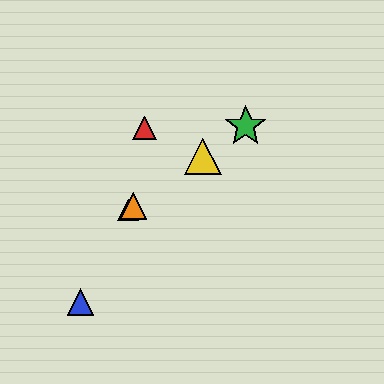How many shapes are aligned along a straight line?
4 shapes (the green star, the yellow triangle, the purple triangle, the orange triangle) are aligned along a straight line.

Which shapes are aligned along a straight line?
The green star, the yellow triangle, the purple triangle, the orange triangle are aligned along a straight line.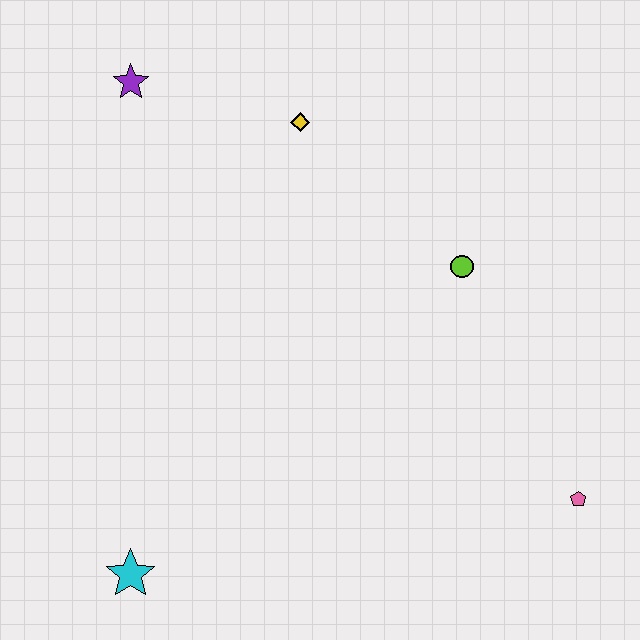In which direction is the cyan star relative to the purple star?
The cyan star is below the purple star.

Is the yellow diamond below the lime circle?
No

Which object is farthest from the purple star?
The pink pentagon is farthest from the purple star.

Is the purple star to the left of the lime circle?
Yes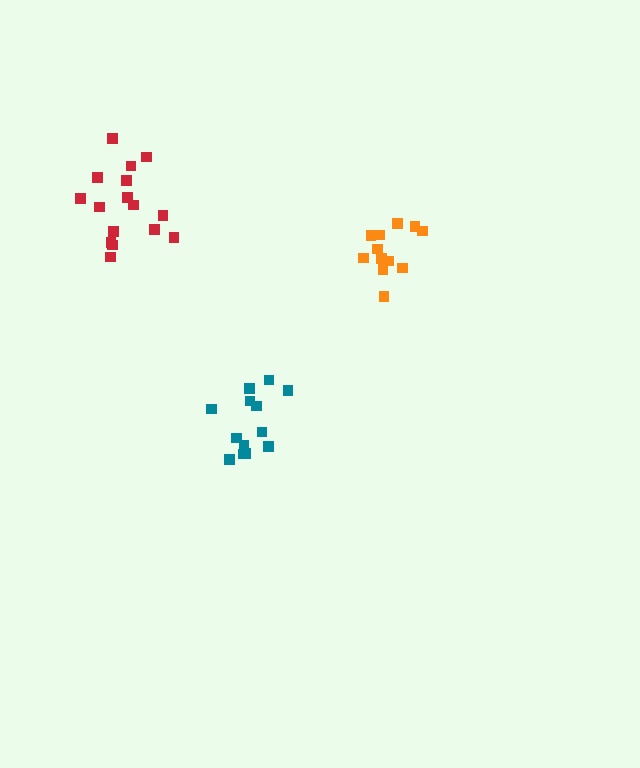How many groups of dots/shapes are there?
There are 3 groups.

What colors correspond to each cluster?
The clusters are colored: teal, red, orange.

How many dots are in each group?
Group 1: 13 dots, Group 2: 16 dots, Group 3: 13 dots (42 total).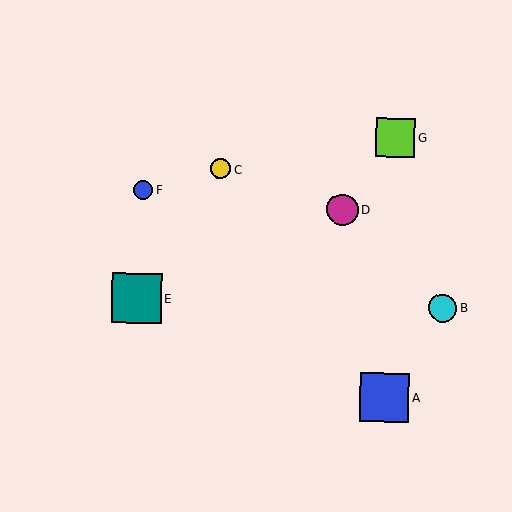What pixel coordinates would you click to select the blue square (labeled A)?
Click at (384, 397) to select the blue square A.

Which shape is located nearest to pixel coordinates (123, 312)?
The teal square (labeled E) at (136, 299) is nearest to that location.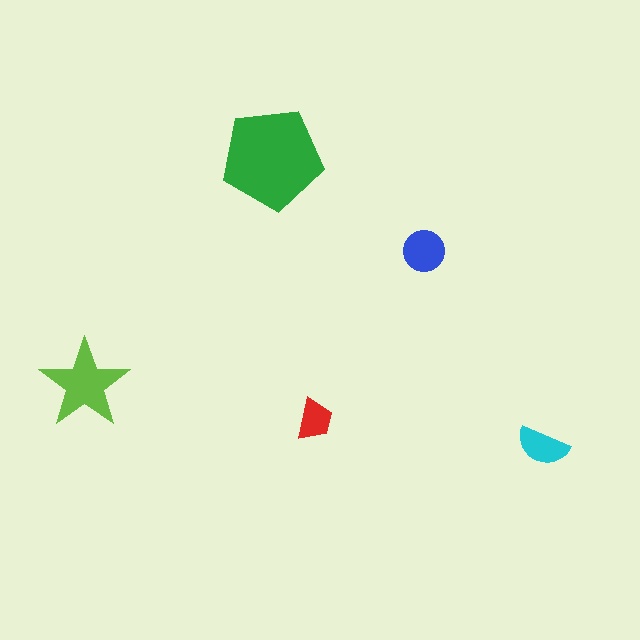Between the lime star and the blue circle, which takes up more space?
The lime star.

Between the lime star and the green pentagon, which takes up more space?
The green pentagon.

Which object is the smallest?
The red trapezoid.